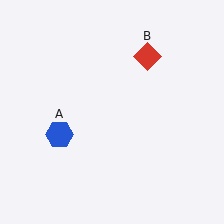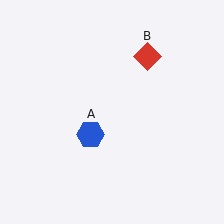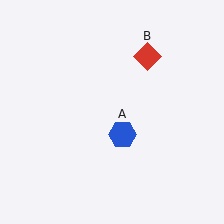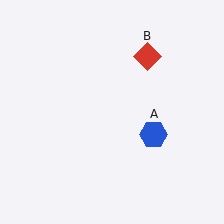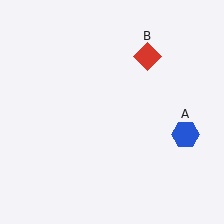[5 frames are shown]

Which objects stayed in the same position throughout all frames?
Red diamond (object B) remained stationary.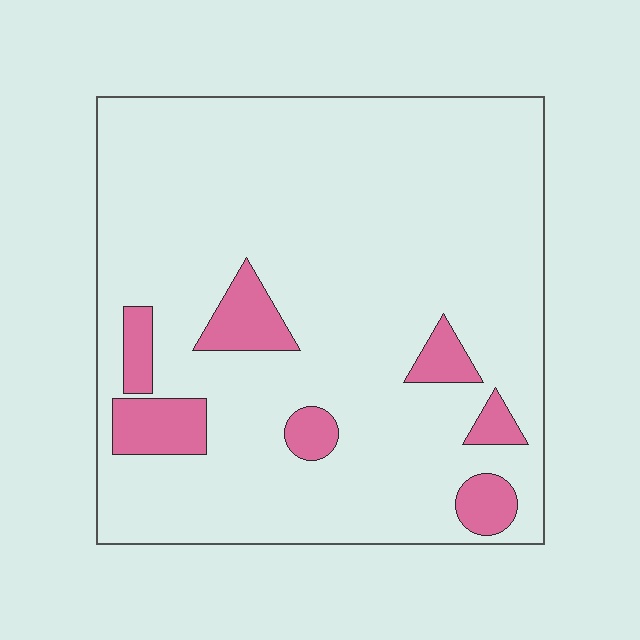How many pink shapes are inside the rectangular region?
7.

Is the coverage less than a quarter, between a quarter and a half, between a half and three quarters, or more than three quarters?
Less than a quarter.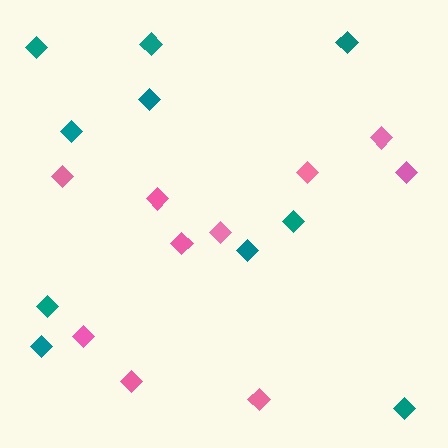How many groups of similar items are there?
There are 2 groups: one group of pink diamonds (10) and one group of teal diamonds (10).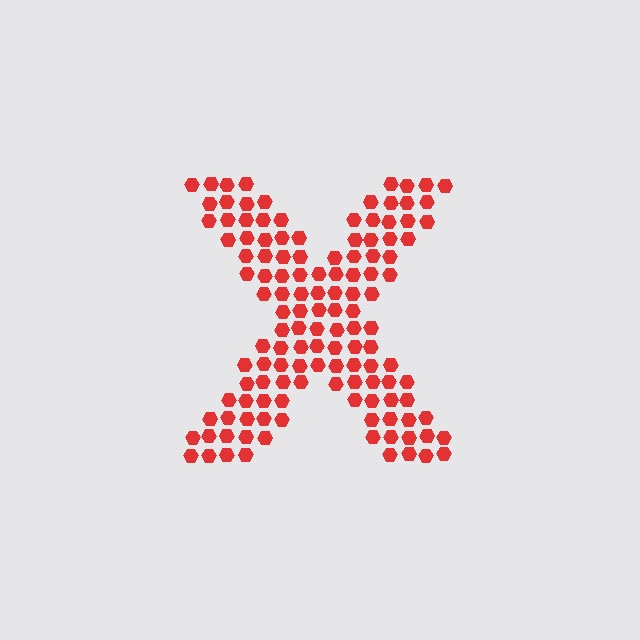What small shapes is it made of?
It is made of small hexagons.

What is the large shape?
The large shape is the letter X.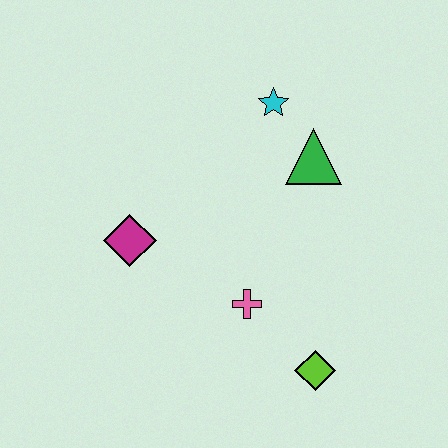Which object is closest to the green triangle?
The cyan star is closest to the green triangle.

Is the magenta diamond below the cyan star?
Yes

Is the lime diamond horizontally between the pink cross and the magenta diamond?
No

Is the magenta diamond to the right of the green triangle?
No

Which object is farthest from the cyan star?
The lime diamond is farthest from the cyan star.